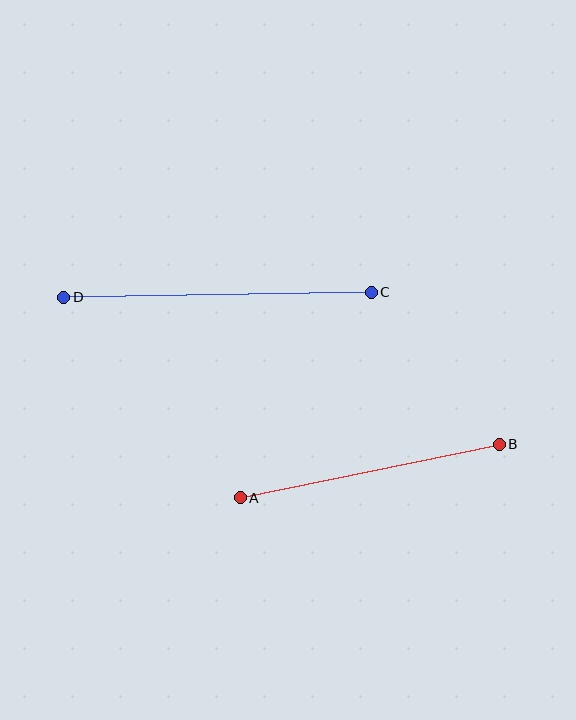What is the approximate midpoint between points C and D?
The midpoint is at approximately (217, 295) pixels.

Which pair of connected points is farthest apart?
Points C and D are farthest apart.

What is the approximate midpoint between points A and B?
The midpoint is at approximately (370, 471) pixels.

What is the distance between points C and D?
The distance is approximately 308 pixels.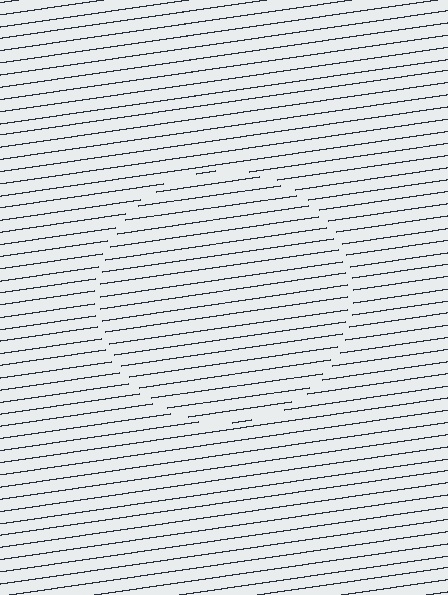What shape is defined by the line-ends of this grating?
An illusory circle. The interior of the shape contains the same grating, shifted by half a period — the contour is defined by the phase discontinuity where line-ends from the inner and outer gratings abut.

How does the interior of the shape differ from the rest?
The interior of the shape contains the same grating, shifted by half a period — the contour is defined by the phase discontinuity where line-ends from the inner and outer gratings abut.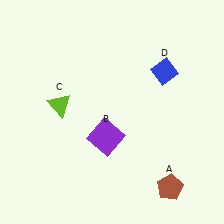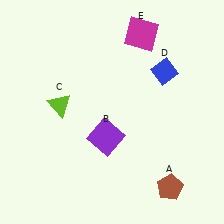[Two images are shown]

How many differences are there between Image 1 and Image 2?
There is 1 difference between the two images.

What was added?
A magenta square (E) was added in Image 2.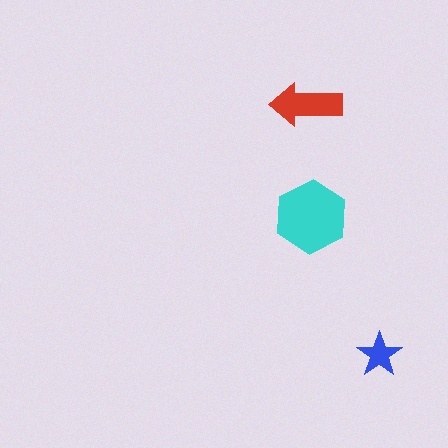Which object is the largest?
The cyan hexagon.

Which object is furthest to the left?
The red arrow is leftmost.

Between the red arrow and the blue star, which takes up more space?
The red arrow.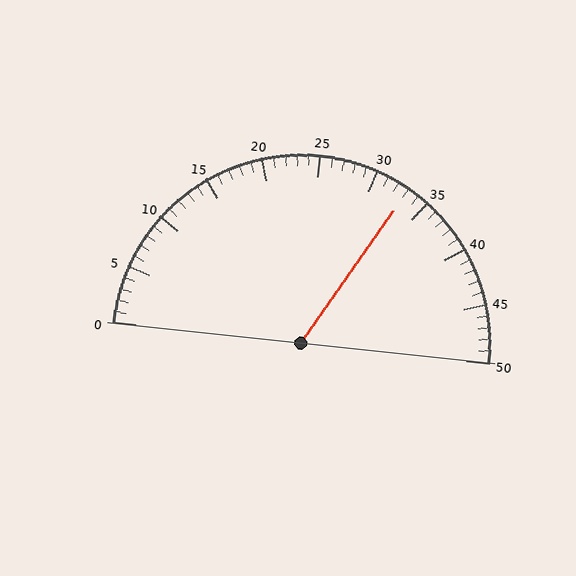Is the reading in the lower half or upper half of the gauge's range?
The reading is in the upper half of the range (0 to 50).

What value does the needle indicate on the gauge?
The needle indicates approximately 33.